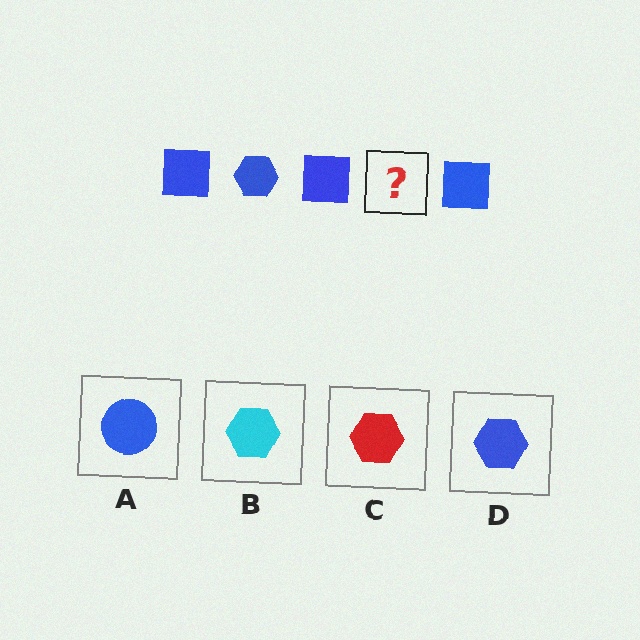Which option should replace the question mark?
Option D.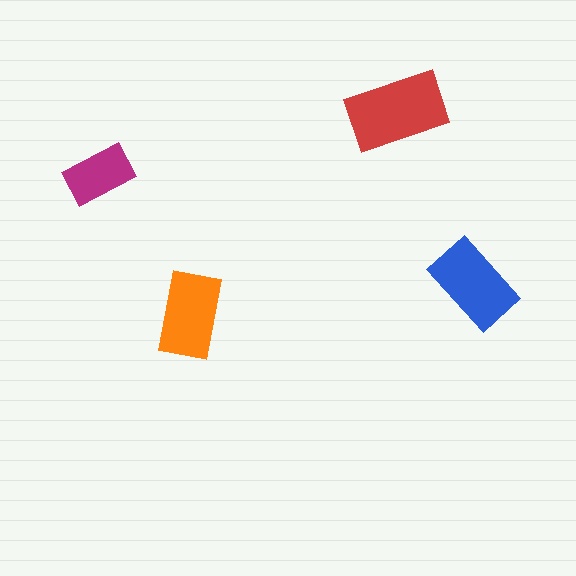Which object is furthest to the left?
The magenta rectangle is leftmost.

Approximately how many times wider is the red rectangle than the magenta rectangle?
About 1.5 times wider.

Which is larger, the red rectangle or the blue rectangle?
The red one.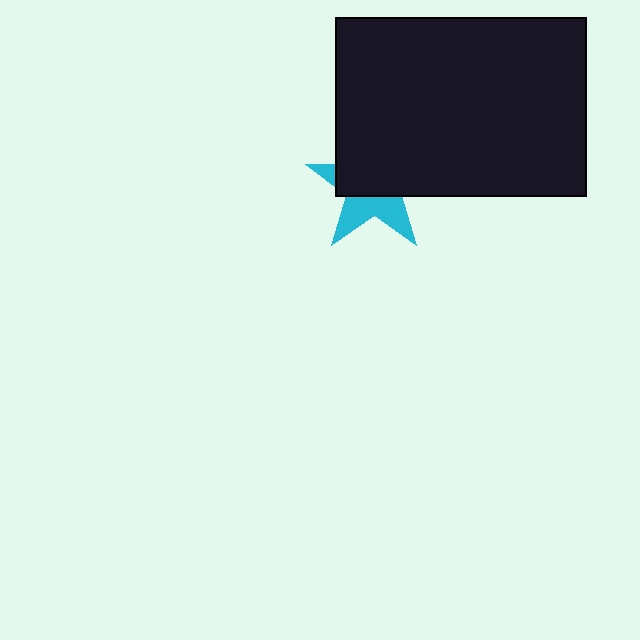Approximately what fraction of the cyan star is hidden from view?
Roughly 60% of the cyan star is hidden behind the black rectangle.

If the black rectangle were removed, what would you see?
You would see the complete cyan star.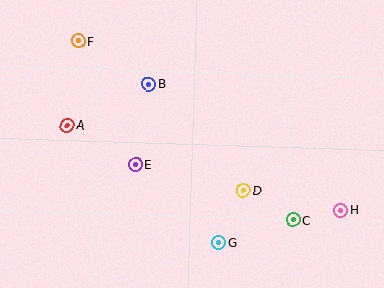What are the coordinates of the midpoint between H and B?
The midpoint between H and B is at (245, 147).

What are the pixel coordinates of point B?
Point B is at (149, 84).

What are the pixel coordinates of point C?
Point C is at (293, 220).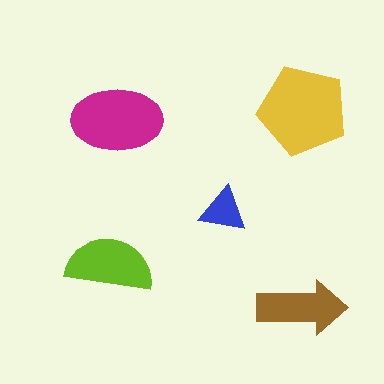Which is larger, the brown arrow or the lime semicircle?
The lime semicircle.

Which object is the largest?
The yellow pentagon.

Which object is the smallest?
The blue triangle.